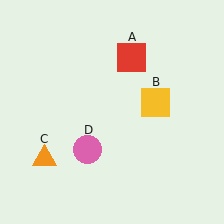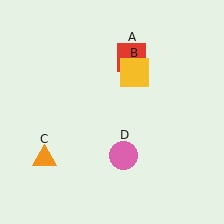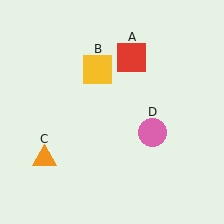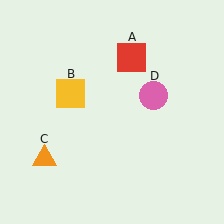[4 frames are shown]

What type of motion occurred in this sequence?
The yellow square (object B), pink circle (object D) rotated counterclockwise around the center of the scene.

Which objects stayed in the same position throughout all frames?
Red square (object A) and orange triangle (object C) remained stationary.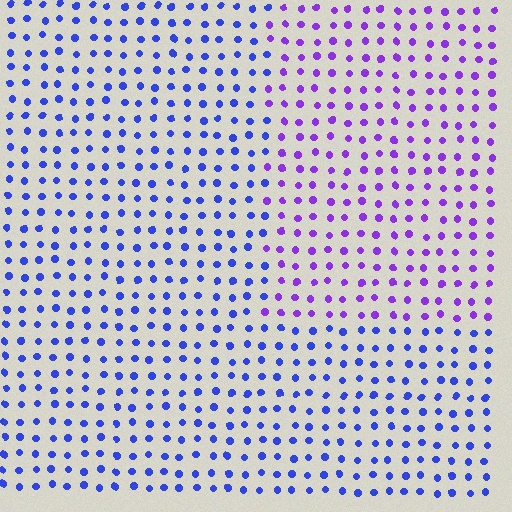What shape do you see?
I see a rectangle.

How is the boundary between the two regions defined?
The boundary is defined purely by a slight shift in hue (about 39 degrees). Spacing, size, and orientation are identical on both sides.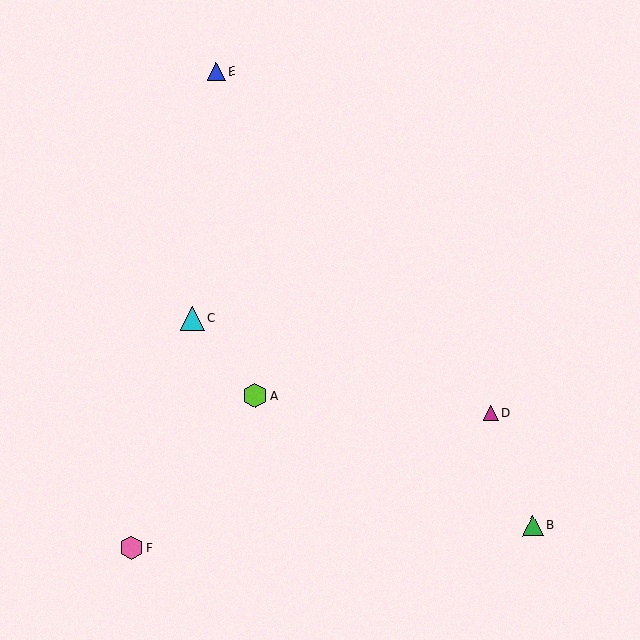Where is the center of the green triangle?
The center of the green triangle is at (533, 526).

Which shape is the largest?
The lime hexagon (labeled A) is the largest.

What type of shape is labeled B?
Shape B is a green triangle.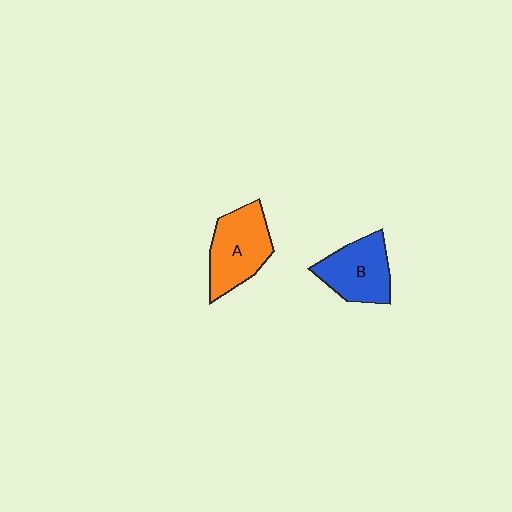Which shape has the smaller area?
Shape B (blue).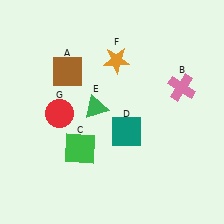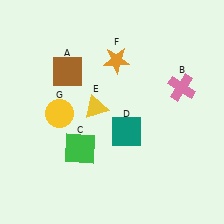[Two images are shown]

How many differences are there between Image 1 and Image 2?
There are 2 differences between the two images.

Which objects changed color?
E changed from green to yellow. G changed from red to yellow.